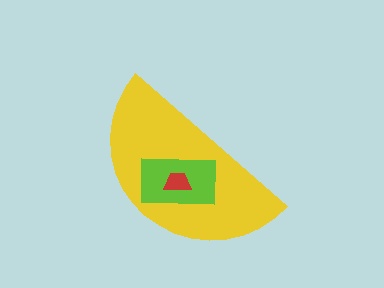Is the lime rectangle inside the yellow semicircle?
Yes.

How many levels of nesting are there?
3.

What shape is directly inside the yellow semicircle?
The lime rectangle.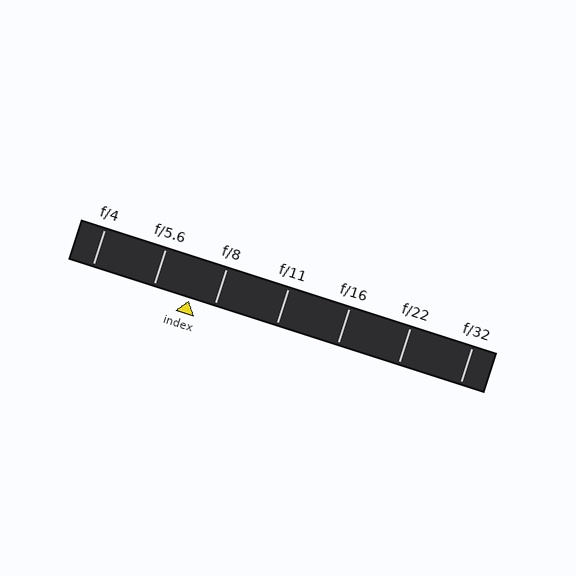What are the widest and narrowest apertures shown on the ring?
The widest aperture shown is f/4 and the narrowest is f/32.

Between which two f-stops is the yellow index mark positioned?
The index mark is between f/5.6 and f/8.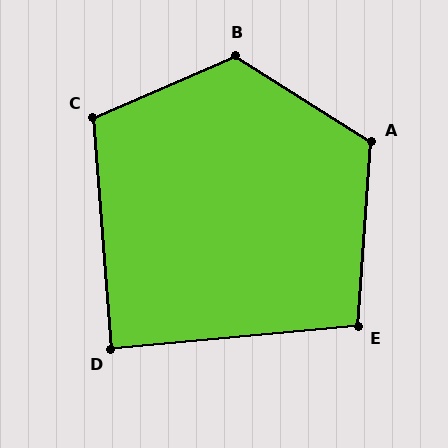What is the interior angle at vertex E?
Approximately 99 degrees (obtuse).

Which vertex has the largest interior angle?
B, at approximately 124 degrees.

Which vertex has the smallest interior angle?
D, at approximately 89 degrees.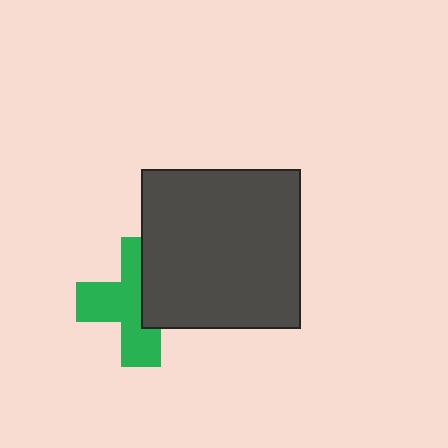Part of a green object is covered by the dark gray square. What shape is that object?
It is a cross.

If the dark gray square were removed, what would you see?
You would see the complete green cross.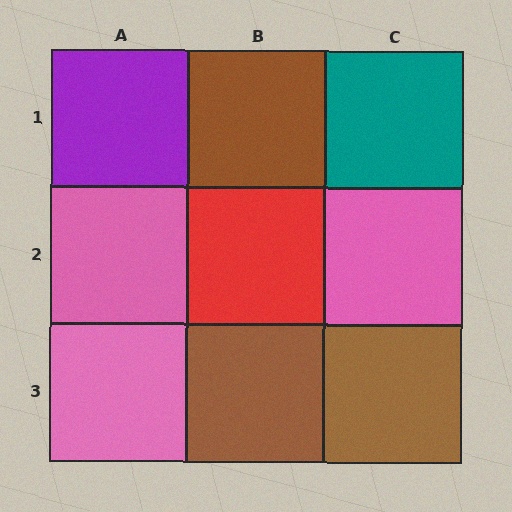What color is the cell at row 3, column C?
Brown.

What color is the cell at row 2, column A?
Pink.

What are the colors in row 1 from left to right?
Purple, brown, teal.